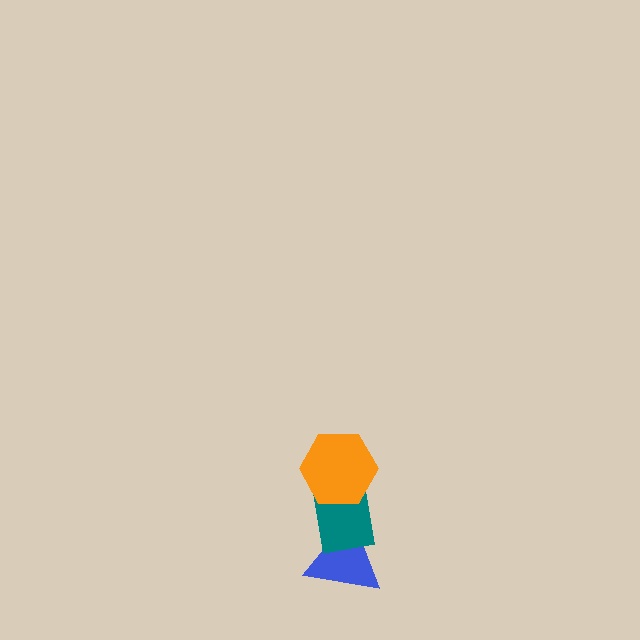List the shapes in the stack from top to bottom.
From top to bottom: the orange hexagon, the teal rectangle, the blue triangle.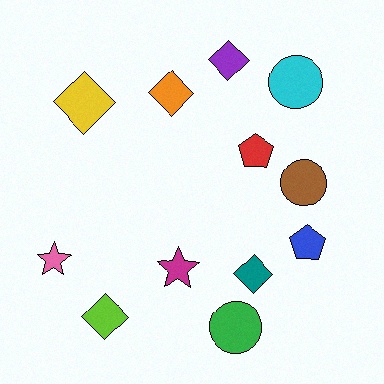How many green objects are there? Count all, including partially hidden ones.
There is 1 green object.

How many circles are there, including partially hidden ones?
There are 3 circles.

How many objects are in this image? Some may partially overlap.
There are 12 objects.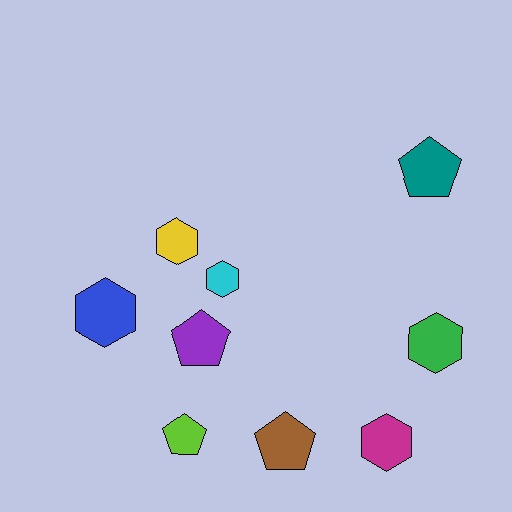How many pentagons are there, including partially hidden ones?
There are 4 pentagons.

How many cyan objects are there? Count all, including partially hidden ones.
There is 1 cyan object.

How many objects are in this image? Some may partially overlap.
There are 9 objects.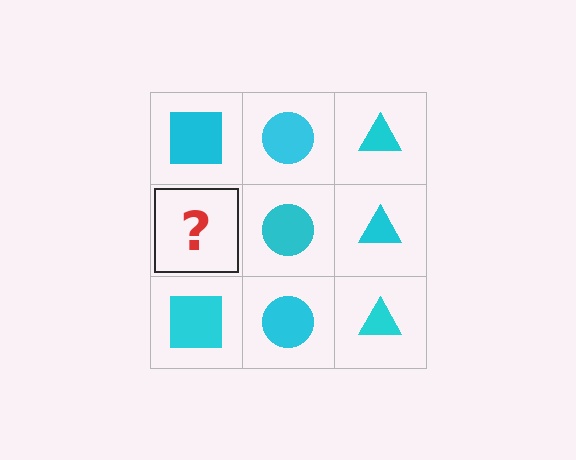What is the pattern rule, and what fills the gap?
The rule is that each column has a consistent shape. The gap should be filled with a cyan square.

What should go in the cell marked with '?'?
The missing cell should contain a cyan square.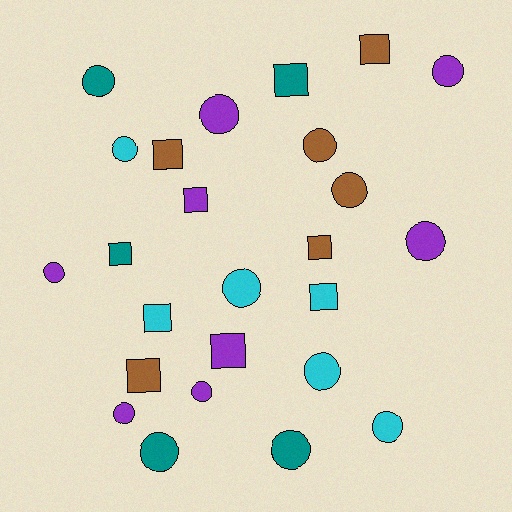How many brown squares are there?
There are 4 brown squares.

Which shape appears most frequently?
Circle, with 15 objects.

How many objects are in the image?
There are 25 objects.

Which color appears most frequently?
Purple, with 8 objects.